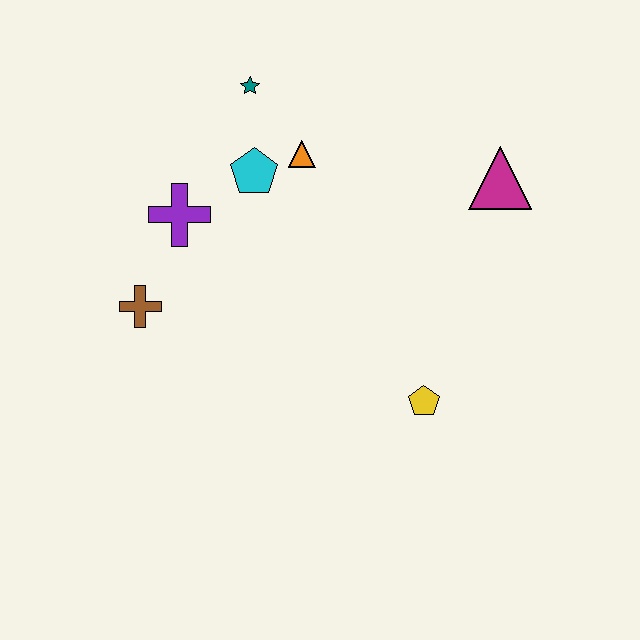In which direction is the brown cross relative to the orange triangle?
The brown cross is to the left of the orange triangle.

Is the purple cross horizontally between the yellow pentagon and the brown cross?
Yes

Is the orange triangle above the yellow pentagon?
Yes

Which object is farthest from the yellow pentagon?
The teal star is farthest from the yellow pentagon.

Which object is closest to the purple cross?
The cyan pentagon is closest to the purple cross.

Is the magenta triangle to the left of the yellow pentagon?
No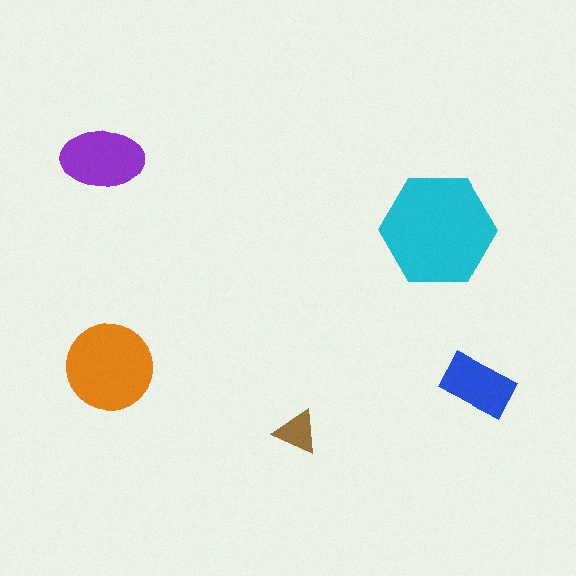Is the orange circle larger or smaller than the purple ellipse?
Larger.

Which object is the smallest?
The brown triangle.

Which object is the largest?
The cyan hexagon.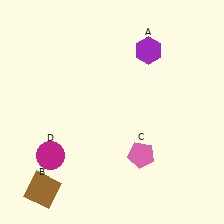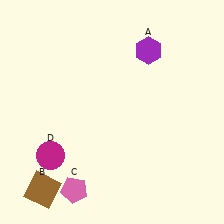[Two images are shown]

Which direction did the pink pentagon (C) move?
The pink pentagon (C) moved left.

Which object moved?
The pink pentagon (C) moved left.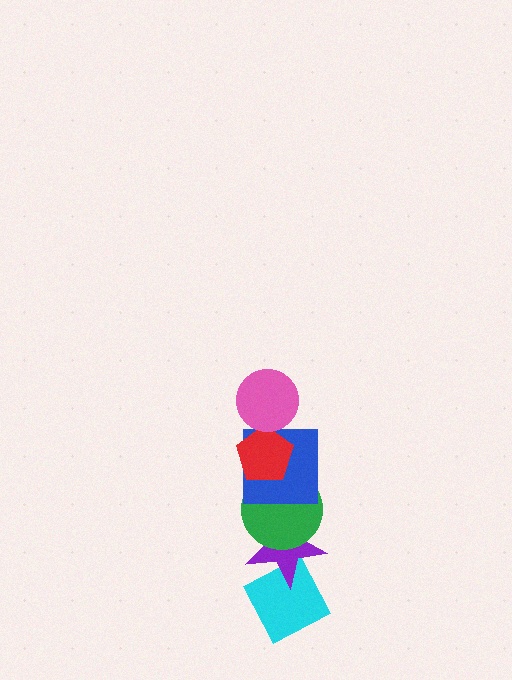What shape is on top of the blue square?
The red pentagon is on top of the blue square.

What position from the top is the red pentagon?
The red pentagon is 2nd from the top.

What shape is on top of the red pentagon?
The pink circle is on top of the red pentagon.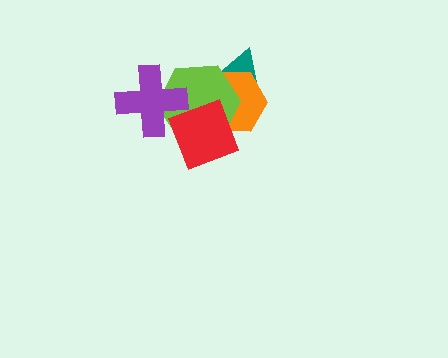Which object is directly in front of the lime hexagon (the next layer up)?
The purple cross is directly in front of the lime hexagon.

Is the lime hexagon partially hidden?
Yes, it is partially covered by another shape.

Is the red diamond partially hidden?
No, no other shape covers it.